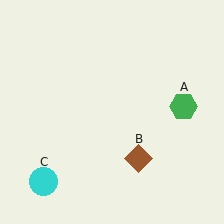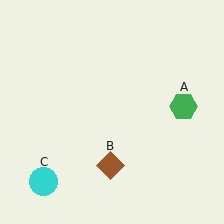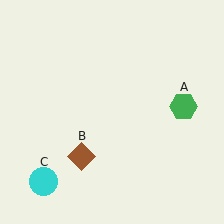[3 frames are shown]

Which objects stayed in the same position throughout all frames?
Green hexagon (object A) and cyan circle (object C) remained stationary.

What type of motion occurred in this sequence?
The brown diamond (object B) rotated clockwise around the center of the scene.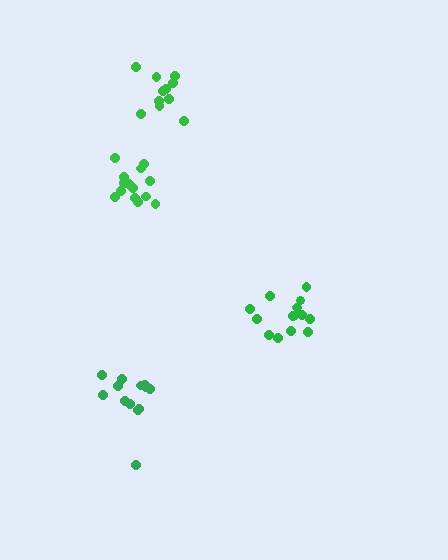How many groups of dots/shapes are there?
There are 4 groups.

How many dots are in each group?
Group 1: 15 dots, Group 2: 12 dots, Group 3: 13 dots, Group 4: 14 dots (54 total).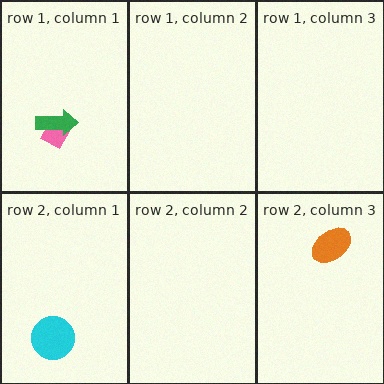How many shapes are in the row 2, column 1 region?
1.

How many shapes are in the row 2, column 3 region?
1.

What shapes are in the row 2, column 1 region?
The cyan circle.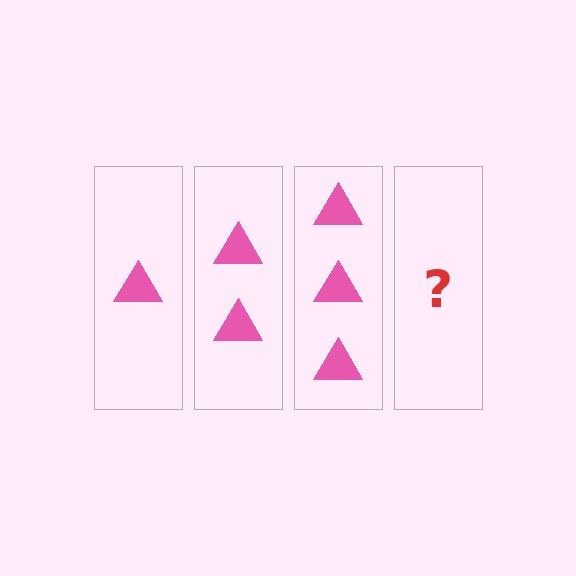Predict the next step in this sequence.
The next step is 4 triangles.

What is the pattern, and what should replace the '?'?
The pattern is that each step adds one more triangle. The '?' should be 4 triangles.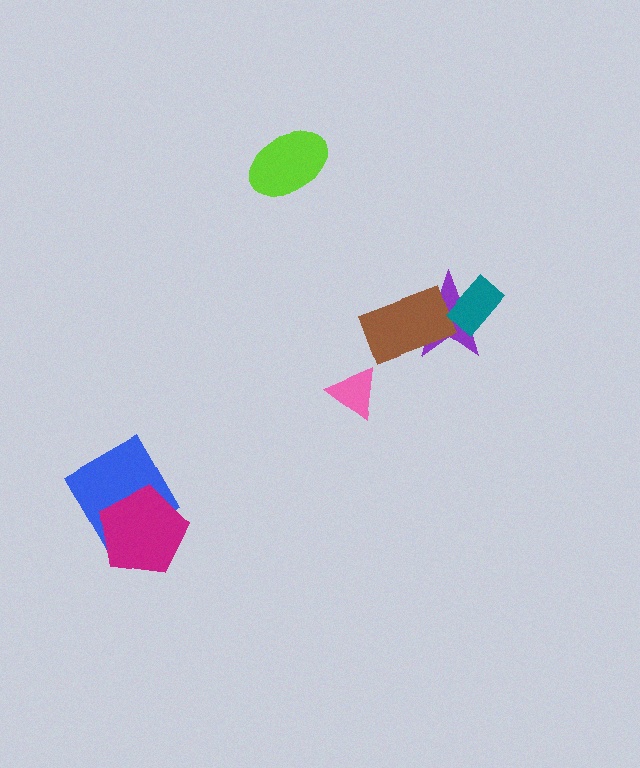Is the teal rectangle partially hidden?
No, no other shape covers it.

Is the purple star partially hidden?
Yes, it is partially covered by another shape.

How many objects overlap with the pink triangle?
0 objects overlap with the pink triangle.